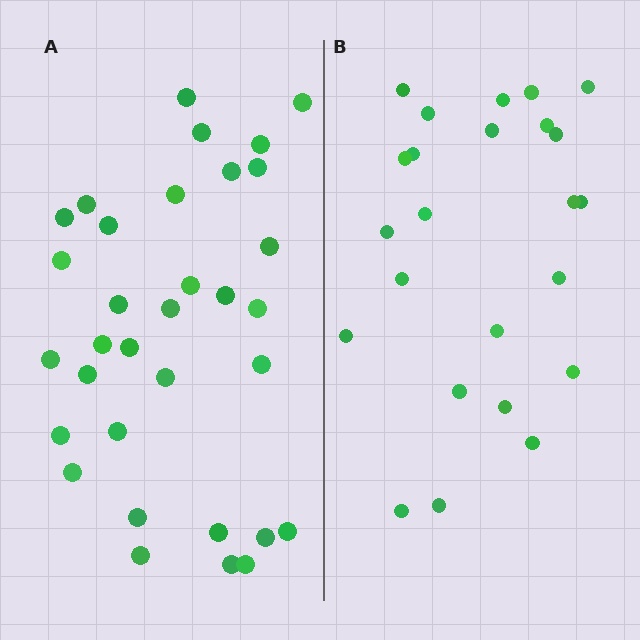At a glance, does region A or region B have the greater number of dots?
Region A (the left region) has more dots.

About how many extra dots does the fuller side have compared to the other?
Region A has roughly 8 or so more dots than region B.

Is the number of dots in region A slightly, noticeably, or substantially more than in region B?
Region A has noticeably more, but not dramatically so. The ratio is roughly 1.4 to 1.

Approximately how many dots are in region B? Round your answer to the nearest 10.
About 20 dots. (The exact count is 24, which rounds to 20.)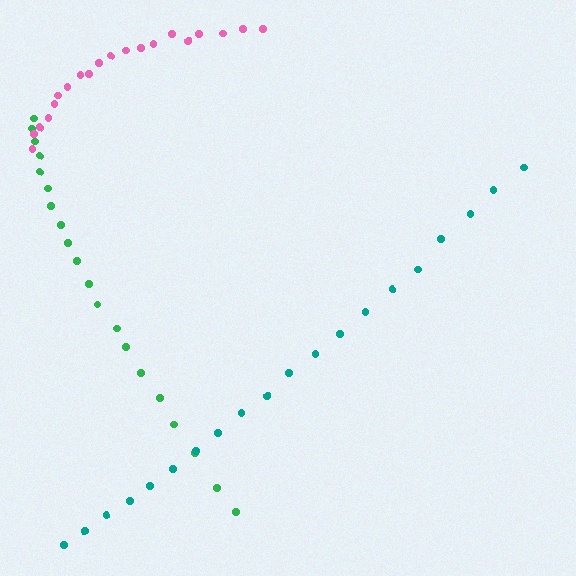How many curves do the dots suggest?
There are 3 distinct paths.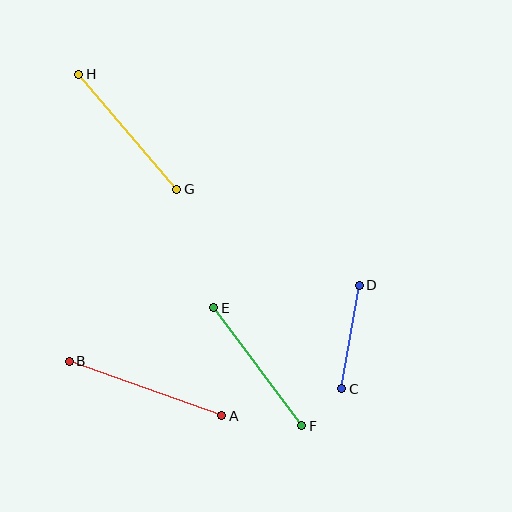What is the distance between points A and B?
The distance is approximately 162 pixels.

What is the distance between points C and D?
The distance is approximately 105 pixels.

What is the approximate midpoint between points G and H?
The midpoint is at approximately (128, 132) pixels.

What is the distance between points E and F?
The distance is approximately 147 pixels.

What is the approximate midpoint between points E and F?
The midpoint is at approximately (258, 367) pixels.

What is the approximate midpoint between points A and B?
The midpoint is at approximately (145, 388) pixels.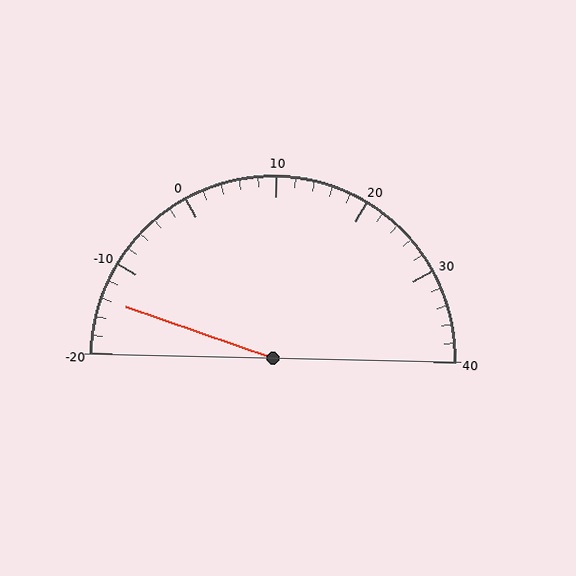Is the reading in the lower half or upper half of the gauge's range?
The reading is in the lower half of the range (-20 to 40).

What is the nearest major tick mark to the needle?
The nearest major tick mark is -10.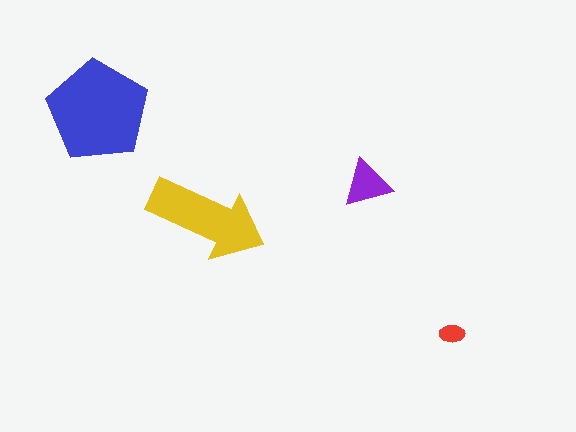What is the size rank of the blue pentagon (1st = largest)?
1st.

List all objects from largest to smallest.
The blue pentagon, the yellow arrow, the purple triangle, the red ellipse.